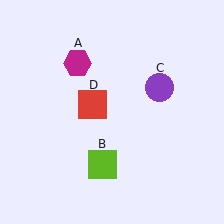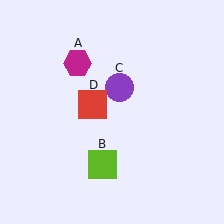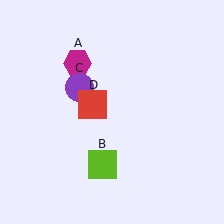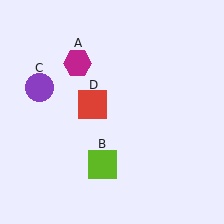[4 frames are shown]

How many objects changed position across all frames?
1 object changed position: purple circle (object C).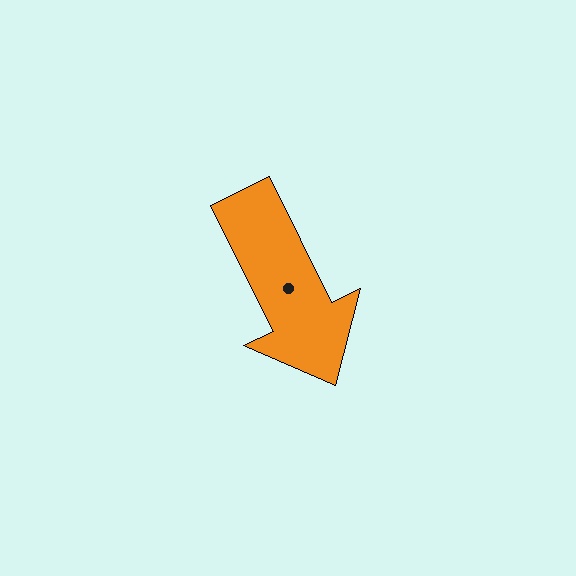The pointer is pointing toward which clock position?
Roughly 5 o'clock.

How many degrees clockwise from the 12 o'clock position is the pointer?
Approximately 154 degrees.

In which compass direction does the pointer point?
Southeast.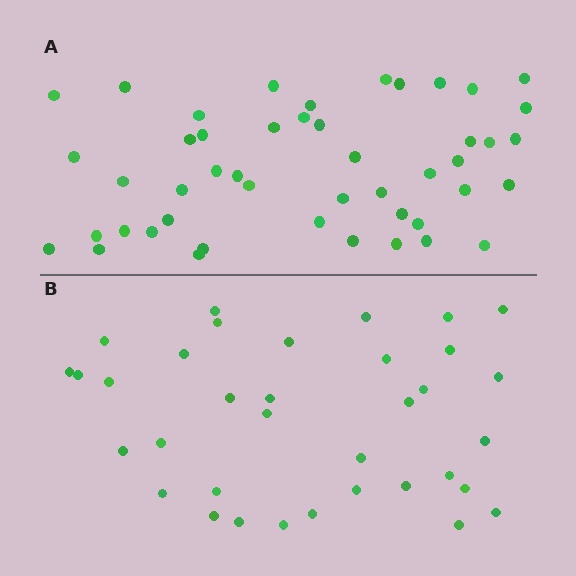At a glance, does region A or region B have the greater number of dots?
Region A (the top region) has more dots.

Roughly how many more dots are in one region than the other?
Region A has roughly 12 or so more dots than region B.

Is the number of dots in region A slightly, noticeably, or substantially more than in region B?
Region A has noticeably more, but not dramatically so. The ratio is roughly 1.3 to 1.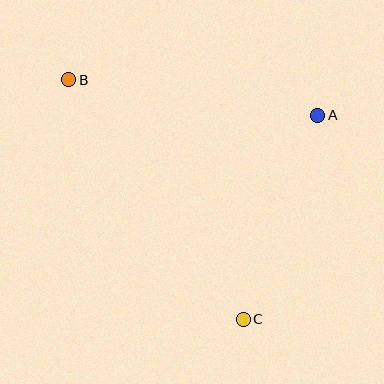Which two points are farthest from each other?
Points B and C are farthest from each other.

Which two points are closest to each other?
Points A and C are closest to each other.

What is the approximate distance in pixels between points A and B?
The distance between A and B is approximately 252 pixels.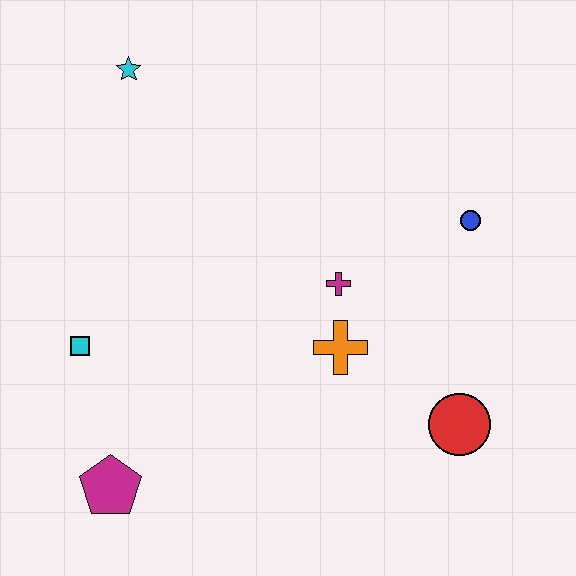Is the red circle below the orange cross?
Yes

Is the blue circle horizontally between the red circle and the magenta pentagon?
No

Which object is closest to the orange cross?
The magenta cross is closest to the orange cross.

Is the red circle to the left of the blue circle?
Yes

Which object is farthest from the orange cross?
The cyan star is farthest from the orange cross.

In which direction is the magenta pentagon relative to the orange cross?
The magenta pentagon is to the left of the orange cross.